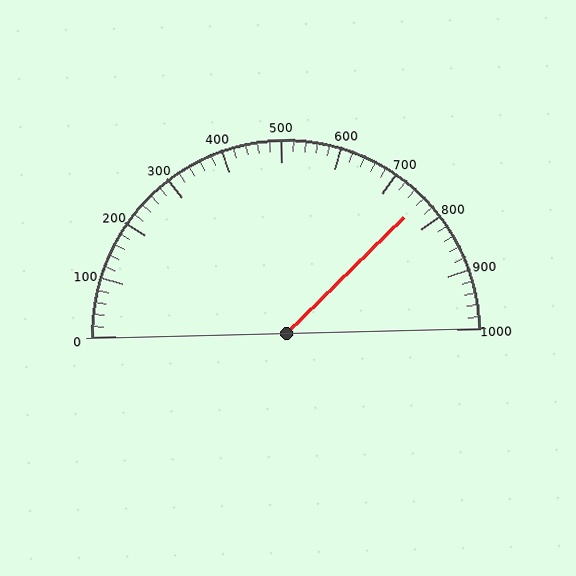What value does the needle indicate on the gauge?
The needle indicates approximately 760.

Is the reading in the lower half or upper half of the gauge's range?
The reading is in the upper half of the range (0 to 1000).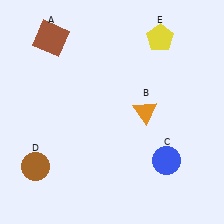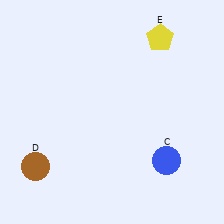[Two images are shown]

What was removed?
The brown square (A), the orange triangle (B) were removed in Image 2.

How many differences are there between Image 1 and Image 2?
There are 2 differences between the two images.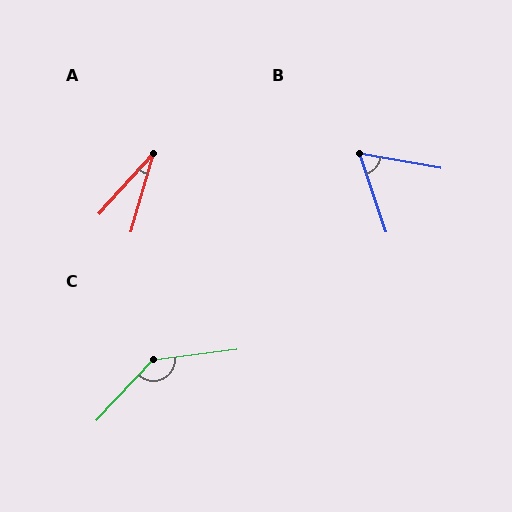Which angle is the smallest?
A, at approximately 26 degrees.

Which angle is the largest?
C, at approximately 140 degrees.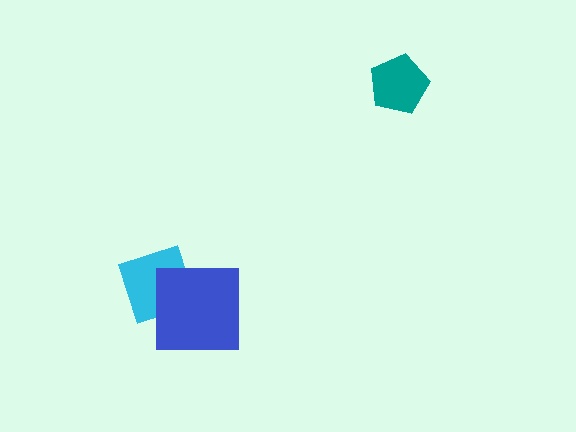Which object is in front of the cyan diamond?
The blue square is in front of the cyan diamond.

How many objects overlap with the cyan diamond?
1 object overlaps with the cyan diamond.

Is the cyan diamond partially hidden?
Yes, it is partially covered by another shape.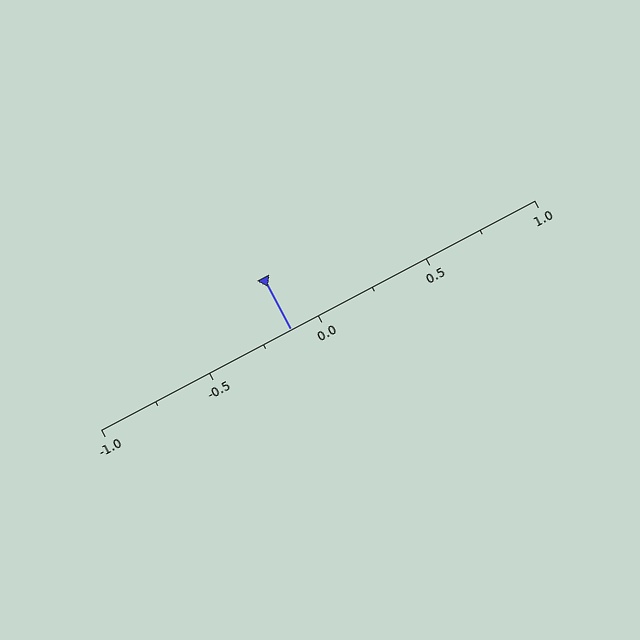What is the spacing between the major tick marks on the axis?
The major ticks are spaced 0.5 apart.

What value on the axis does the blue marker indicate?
The marker indicates approximately -0.12.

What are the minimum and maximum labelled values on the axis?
The axis runs from -1.0 to 1.0.